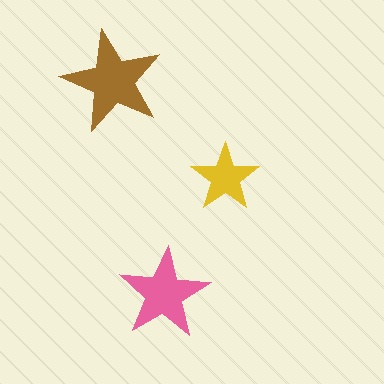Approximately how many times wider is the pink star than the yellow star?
About 1.5 times wider.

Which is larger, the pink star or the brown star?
The brown one.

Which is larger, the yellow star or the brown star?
The brown one.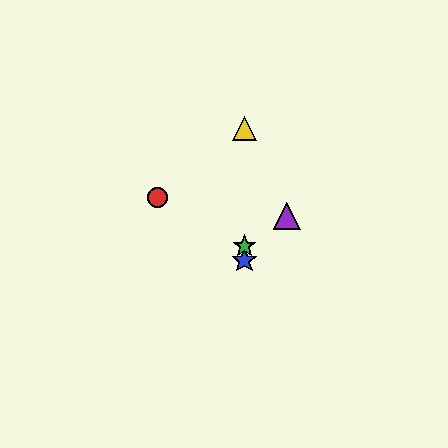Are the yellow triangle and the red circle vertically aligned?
No, the yellow triangle is at x≈244 and the red circle is at x≈157.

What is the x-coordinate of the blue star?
The blue star is at x≈244.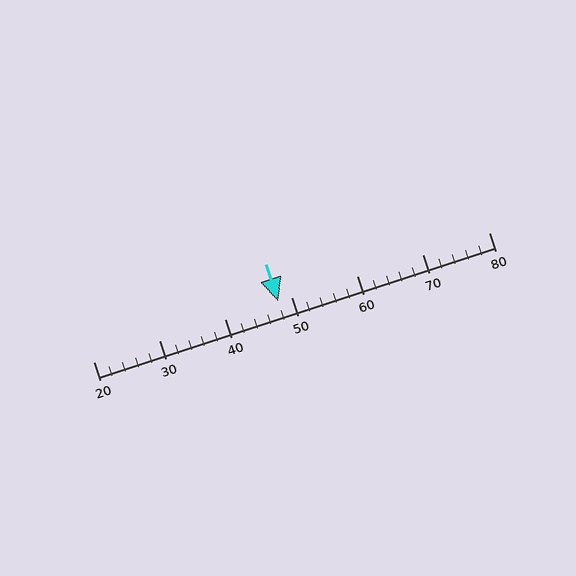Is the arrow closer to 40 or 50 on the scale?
The arrow is closer to 50.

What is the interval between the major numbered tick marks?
The major tick marks are spaced 10 units apart.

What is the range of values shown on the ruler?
The ruler shows values from 20 to 80.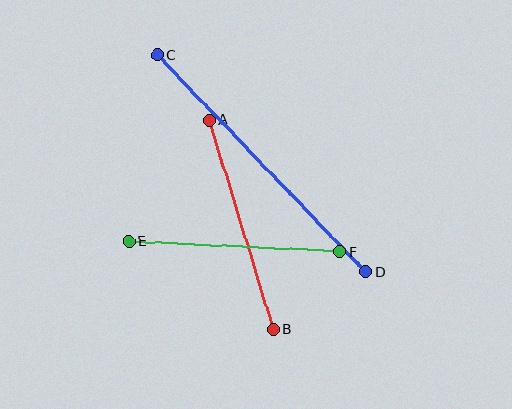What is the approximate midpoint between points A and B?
The midpoint is at approximately (241, 224) pixels.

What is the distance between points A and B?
The distance is approximately 219 pixels.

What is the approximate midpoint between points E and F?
The midpoint is at approximately (234, 246) pixels.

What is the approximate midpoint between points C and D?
The midpoint is at approximately (261, 164) pixels.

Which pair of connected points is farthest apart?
Points C and D are farthest apart.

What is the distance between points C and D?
The distance is approximately 301 pixels.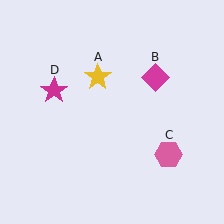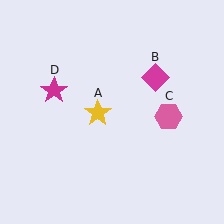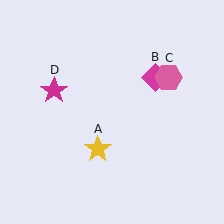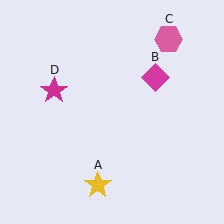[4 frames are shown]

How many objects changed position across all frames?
2 objects changed position: yellow star (object A), pink hexagon (object C).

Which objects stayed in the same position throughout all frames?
Magenta diamond (object B) and magenta star (object D) remained stationary.